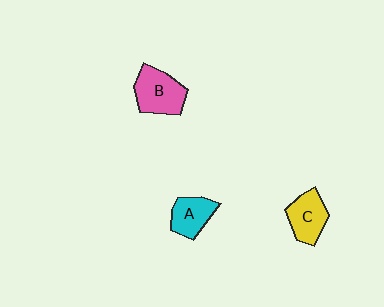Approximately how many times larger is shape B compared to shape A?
Approximately 1.4 times.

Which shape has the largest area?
Shape B (pink).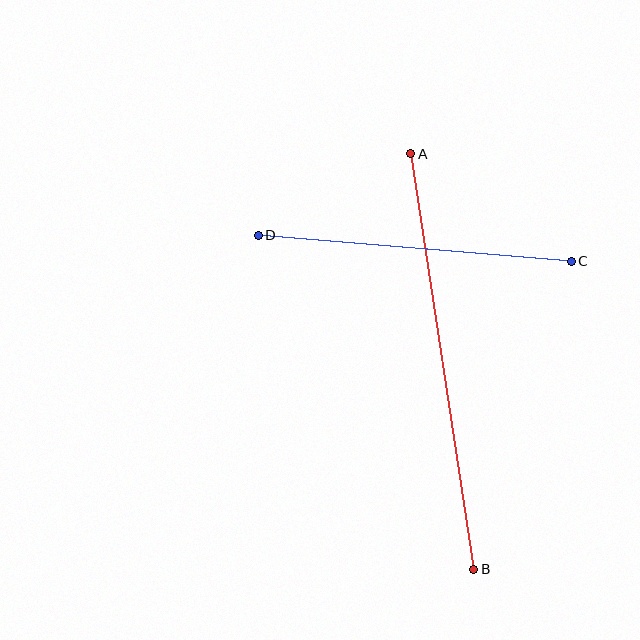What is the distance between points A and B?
The distance is approximately 420 pixels.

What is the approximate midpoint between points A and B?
The midpoint is at approximately (442, 361) pixels.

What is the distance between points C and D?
The distance is approximately 314 pixels.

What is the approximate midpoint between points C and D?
The midpoint is at approximately (415, 248) pixels.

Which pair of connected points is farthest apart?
Points A and B are farthest apart.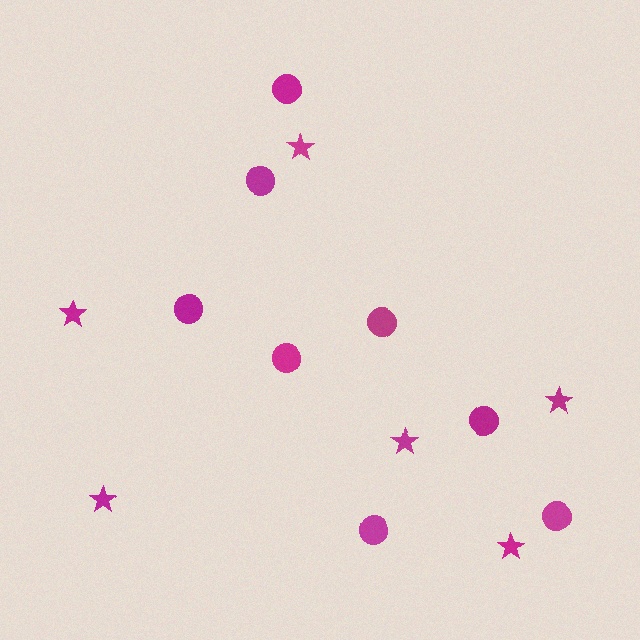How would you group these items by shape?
There are 2 groups: one group of circles (8) and one group of stars (6).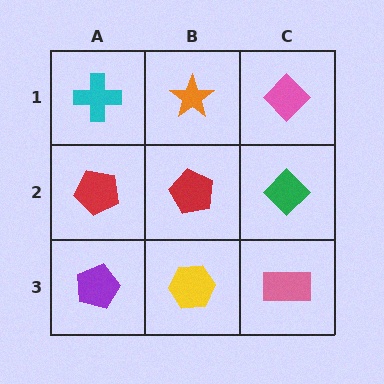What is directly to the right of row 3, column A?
A yellow hexagon.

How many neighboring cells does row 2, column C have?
3.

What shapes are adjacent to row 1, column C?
A green diamond (row 2, column C), an orange star (row 1, column B).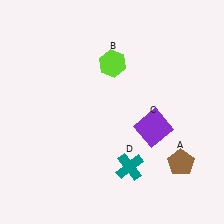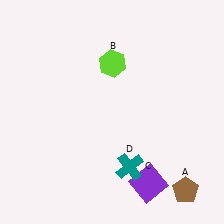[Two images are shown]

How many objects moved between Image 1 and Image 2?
2 objects moved between the two images.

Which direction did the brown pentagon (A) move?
The brown pentagon (A) moved down.